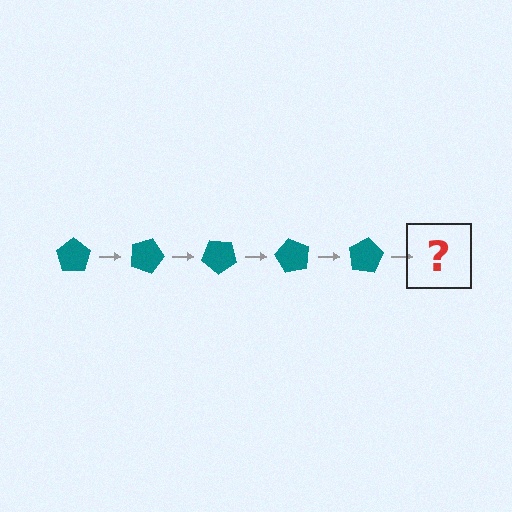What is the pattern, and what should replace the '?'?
The pattern is that the pentagon rotates 20 degrees each step. The '?' should be a teal pentagon rotated 100 degrees.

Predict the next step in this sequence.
The next step is a teal pentagon rotated 100 degrees.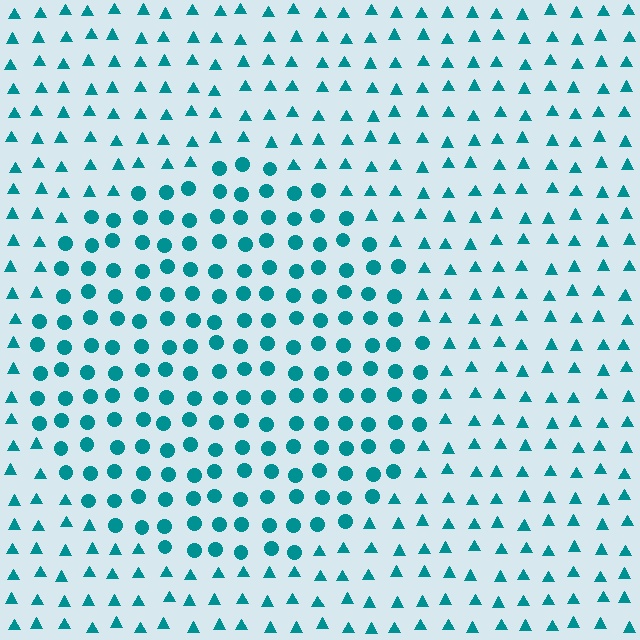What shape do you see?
I see a circle.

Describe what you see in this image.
The image is filled with small teal elements arranged in a uniform grid. A circle-shaped region contains circles, while the surrounding area contains triangles. The boundary is defined purely by the change in element shape.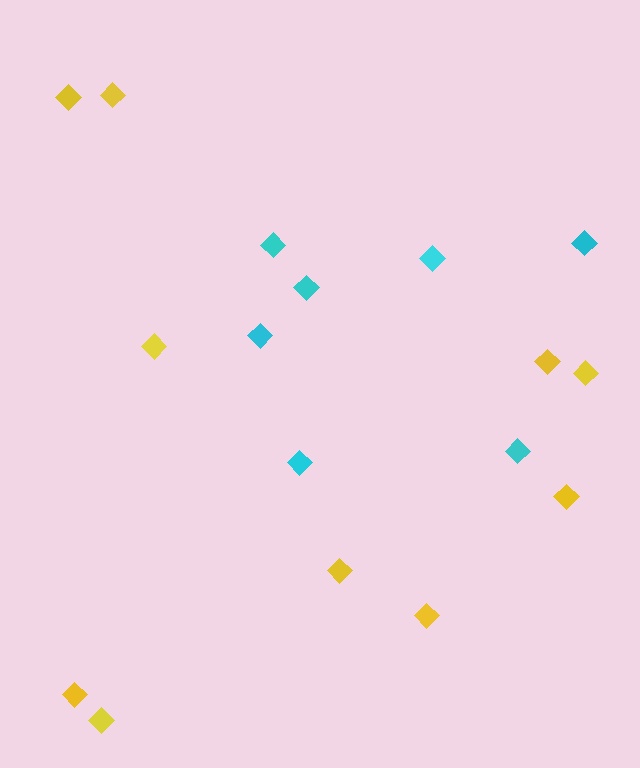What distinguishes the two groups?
There are 2 groups: one group of cyan diamonds (7) and one group of yellow diamonds (10).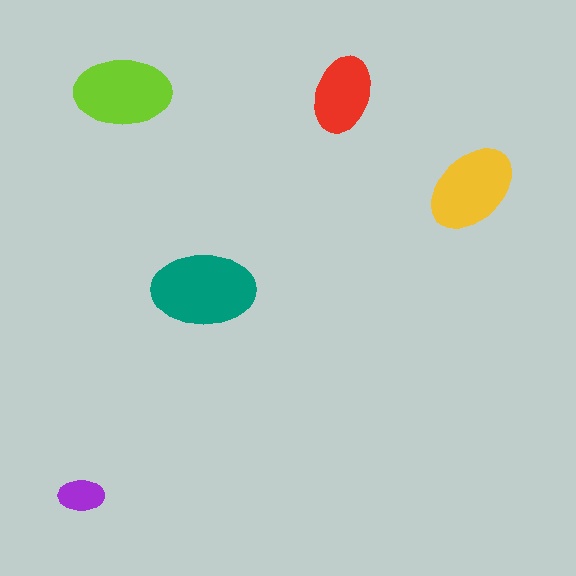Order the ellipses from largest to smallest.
the teal one, the lime one, the yellow one, the red one, the purple one.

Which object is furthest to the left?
The purple ellipse is leftmost.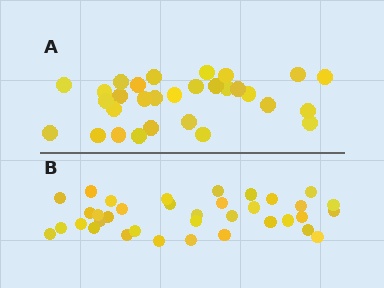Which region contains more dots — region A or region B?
Region B (the bottom region) has more dots.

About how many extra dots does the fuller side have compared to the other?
Region B has about 6 more dots than region A.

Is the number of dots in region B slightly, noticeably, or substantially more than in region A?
Region B has only slightly more — the two regions are fairly close. The ratio is roughly 1.2 to 1.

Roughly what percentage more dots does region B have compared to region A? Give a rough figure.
About 20% more.